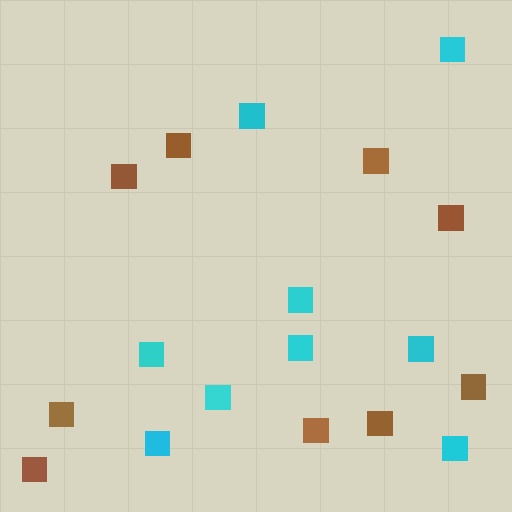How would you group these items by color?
There are 2 groups: one group of brown squares (9) and one group of cyan squares (9).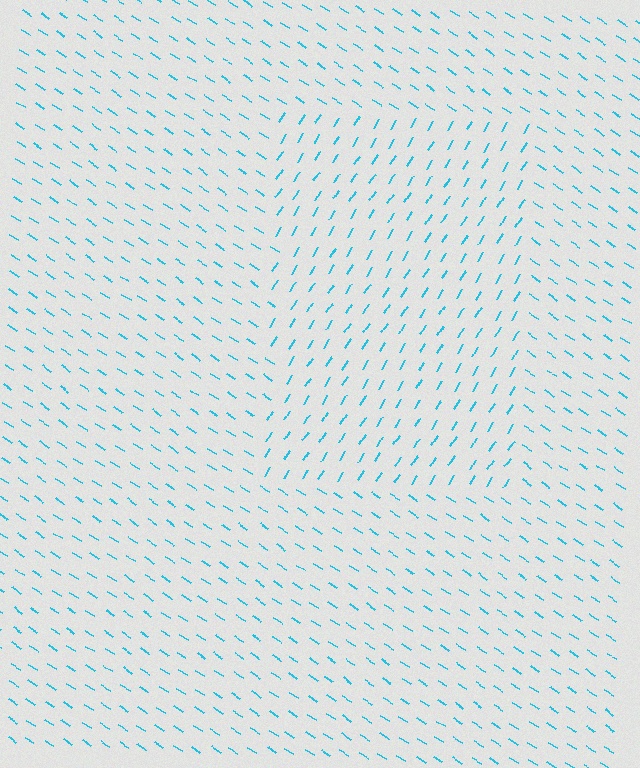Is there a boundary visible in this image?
Yes, there is a texture boundary formed by a change in line orientation.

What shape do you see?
I see a rectangle.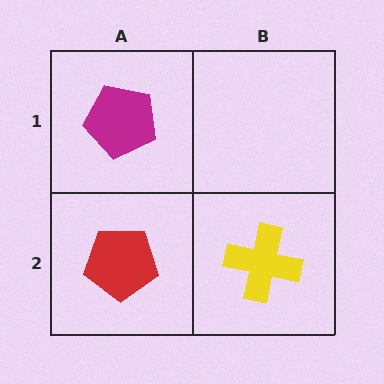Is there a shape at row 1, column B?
No, that cell is empty.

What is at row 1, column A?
A magenta pentagon.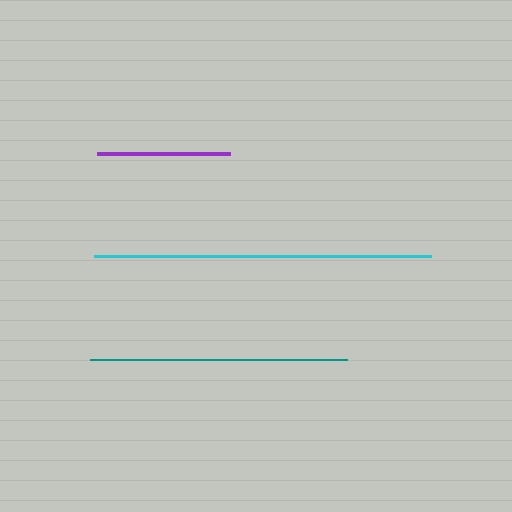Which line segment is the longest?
The cyan line is the longest at approximately 338 pixels.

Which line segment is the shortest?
The purple line is the shortest at approximately 133 pixels.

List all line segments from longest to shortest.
From longest to shortest: cyan, teal, purple.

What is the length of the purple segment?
The purple segment is approximately 133 pixels long.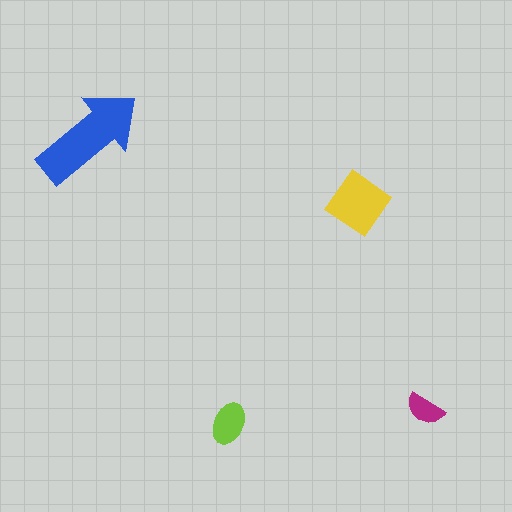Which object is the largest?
The blue arrow.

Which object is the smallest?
The magenta semicircle.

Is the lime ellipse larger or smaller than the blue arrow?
Smaller.